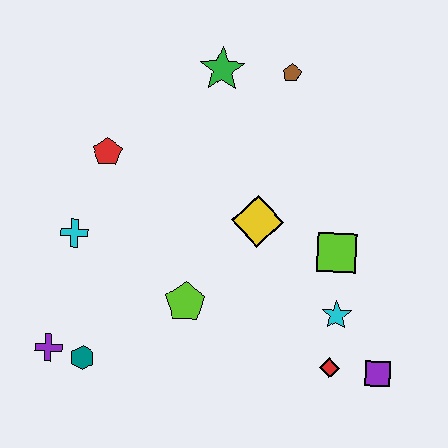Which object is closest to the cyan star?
The red diamond is closest to the cyan star.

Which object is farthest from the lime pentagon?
The brown pentagon is farthest from the lime pentagon.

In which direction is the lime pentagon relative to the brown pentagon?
The lime pentagon is below the brown pentagon.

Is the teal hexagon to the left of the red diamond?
Yes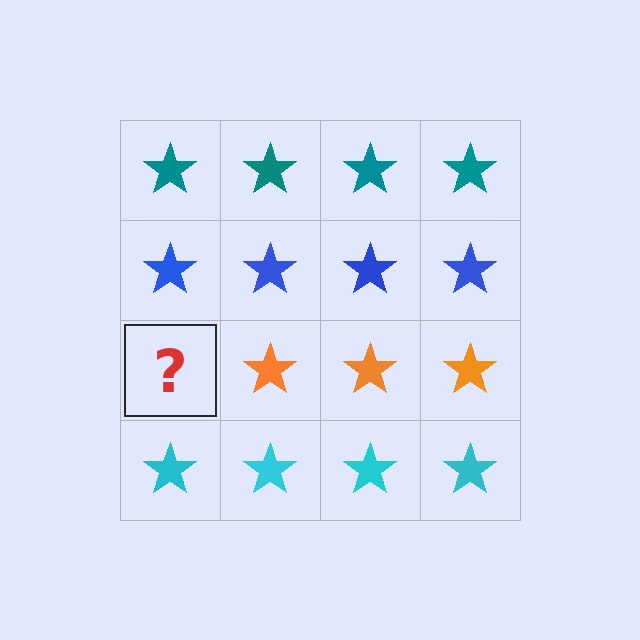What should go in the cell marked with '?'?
The missing cell should contain an orange star.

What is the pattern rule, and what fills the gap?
The rule is that each row has a consistent color. The gap should be filled with an orange star.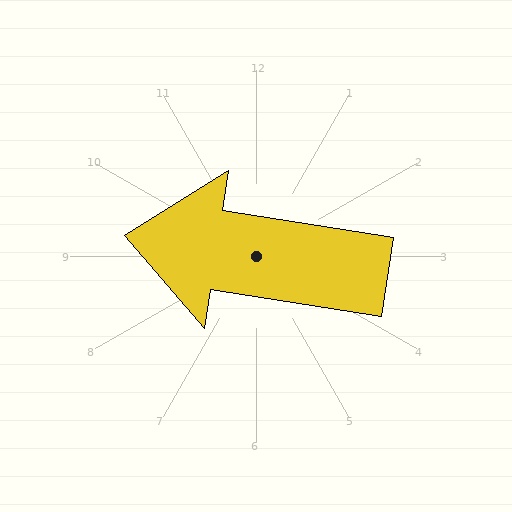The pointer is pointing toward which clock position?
Roughly 9 o'clock.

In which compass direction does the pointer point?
West.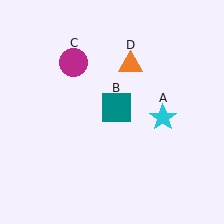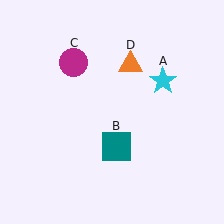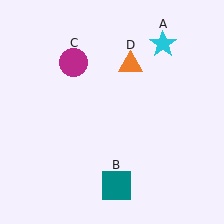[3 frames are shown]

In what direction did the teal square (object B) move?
The teal square (object B) moved down.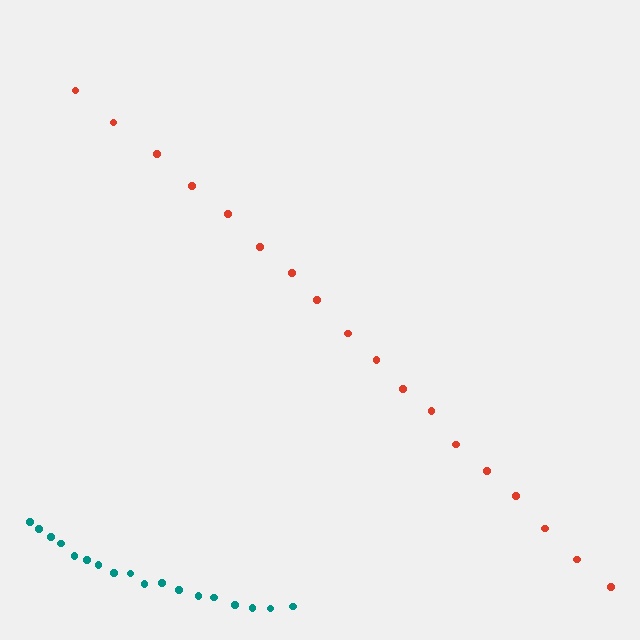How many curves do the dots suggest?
There are 2 distinct paths.